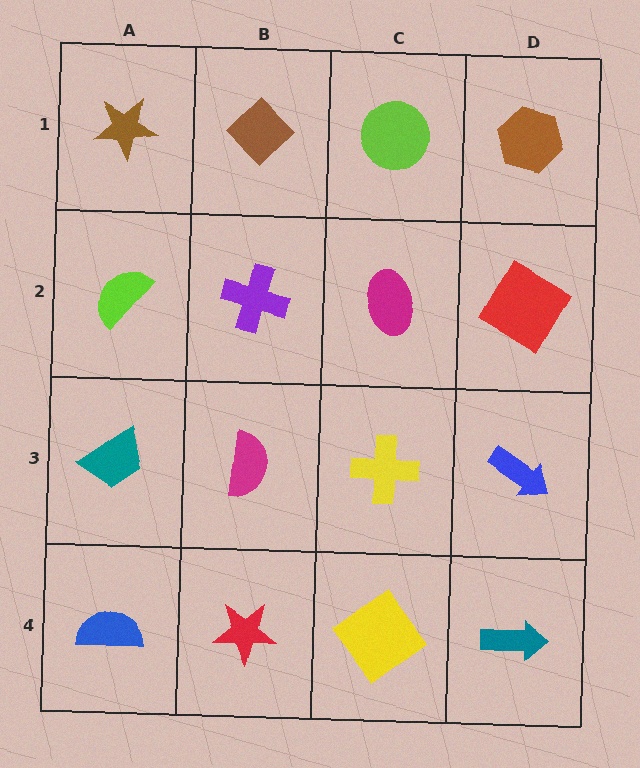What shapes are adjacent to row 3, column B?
A purple cross (row 2, column B), a red star (row 4, column B), a teal trapezoid (row 3, column A), a yellow cross (row 3, column C).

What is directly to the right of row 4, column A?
A red star.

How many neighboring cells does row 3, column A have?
3.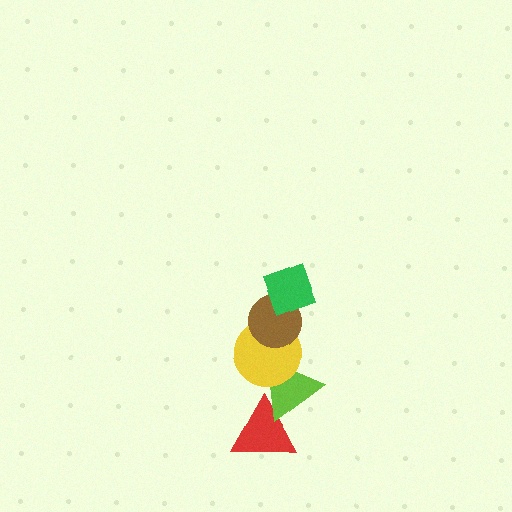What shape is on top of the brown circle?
The green diamond is on top of the brown circle.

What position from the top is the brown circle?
The brown circle is 2nd from the top.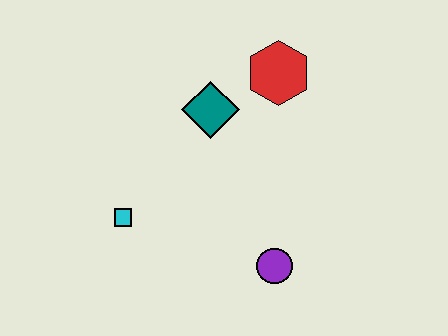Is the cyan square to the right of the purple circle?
No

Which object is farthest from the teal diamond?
The purple circle is farthest from the teal diamond.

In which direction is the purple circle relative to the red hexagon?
The purple circle is below the red hexagon.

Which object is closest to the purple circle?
The cyan square is closest to the purple circle.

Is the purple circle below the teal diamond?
Yes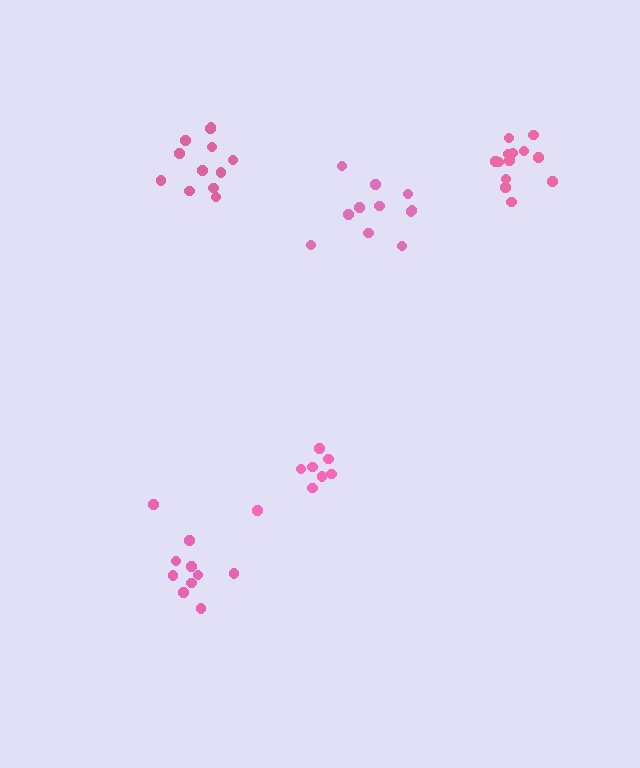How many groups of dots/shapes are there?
There are 5 groups.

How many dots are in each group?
Group 1: 14 dots, Group 2: 12 dots, Group 3: 11 dots, Group 4: 8 dots, Group 5: 10 dots (55 total).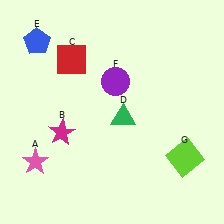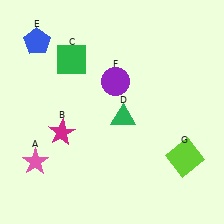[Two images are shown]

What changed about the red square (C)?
In Image 1, C is red. In Image 2, it changed to green.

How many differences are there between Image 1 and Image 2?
There is 1 difference between the two images.